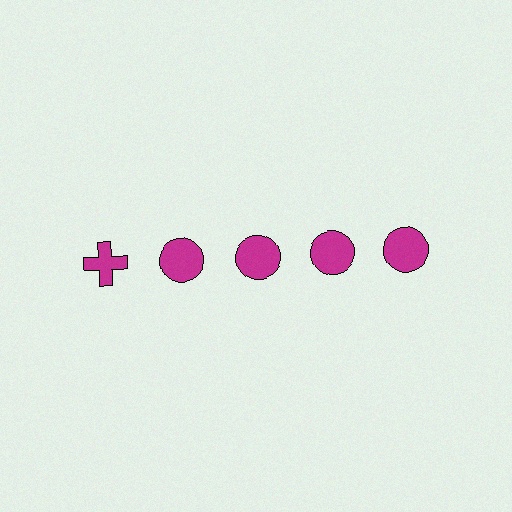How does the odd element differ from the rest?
It has a different shape: cross instead of circle.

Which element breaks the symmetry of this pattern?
The magenta cross in the top row, leftmost column breaks the symmetry. All other shapes are magenta circles.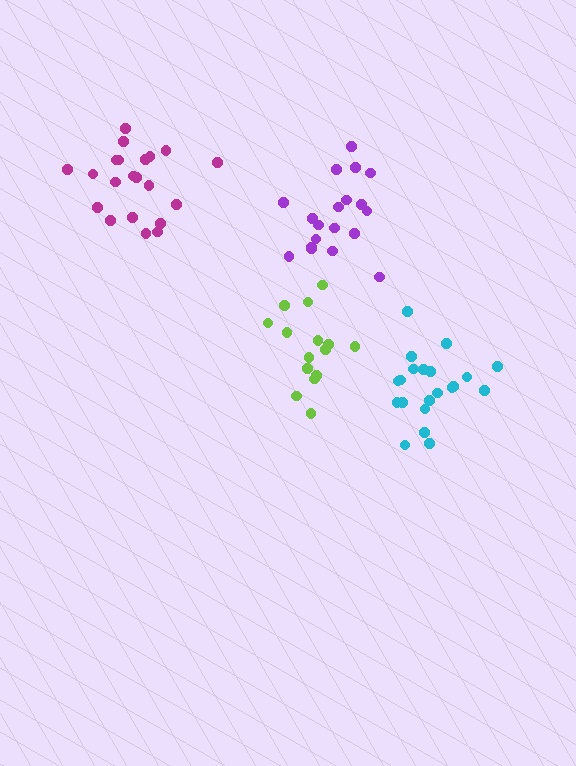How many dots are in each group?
Group 1: 21 dots, Group 2: 21 dots, Group 3: 15 dots, Group 4: 19 dots (76 total).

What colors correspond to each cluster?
The clusters are colored: cyan, magenta, lime, purple.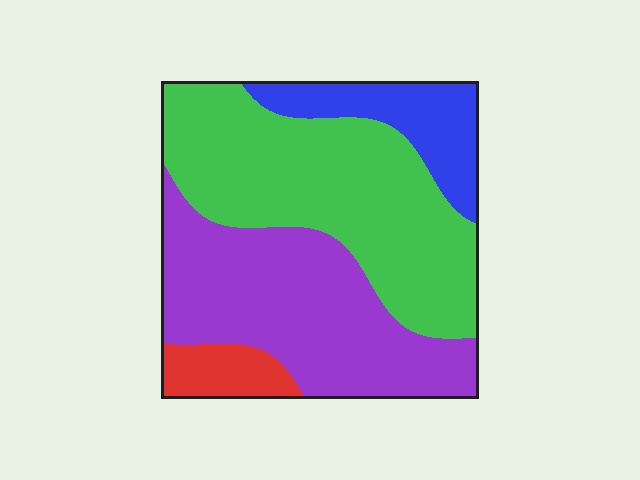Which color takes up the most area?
Green, at roughly 45%.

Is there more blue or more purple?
Purple.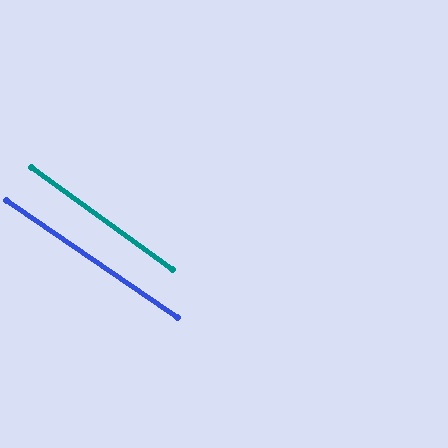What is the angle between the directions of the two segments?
Approximately 2 degrees.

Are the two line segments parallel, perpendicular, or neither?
Parallel — their directions differ by only 1.8°.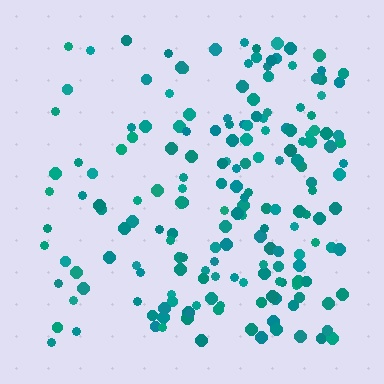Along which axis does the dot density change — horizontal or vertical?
Horizontal.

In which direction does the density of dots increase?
From left to right, with the right side densest.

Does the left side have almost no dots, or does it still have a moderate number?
Still a moderate number, just noticeably fewer than the right.